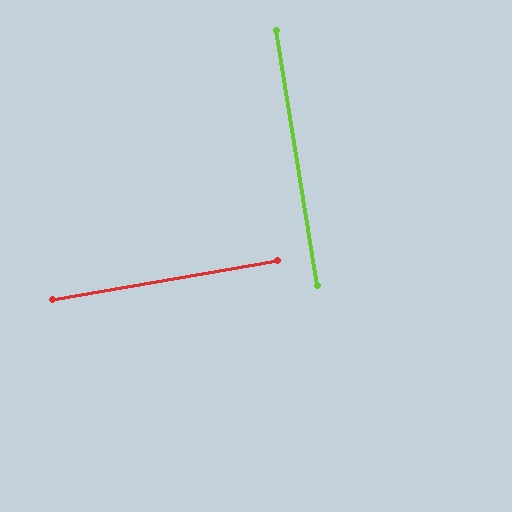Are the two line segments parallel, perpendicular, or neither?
Perpendicular — they meet at approximately 89°.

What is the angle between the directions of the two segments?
Approximately 89 degrees.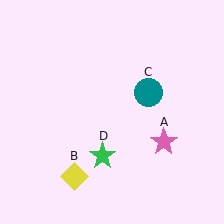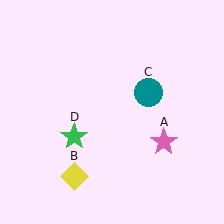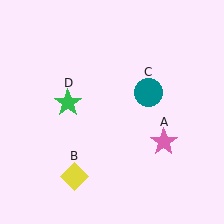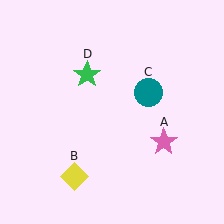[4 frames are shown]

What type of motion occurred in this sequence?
The green star (object D) rotated clockwise around the center of the scene.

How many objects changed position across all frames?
1 object changed position: green star (object D).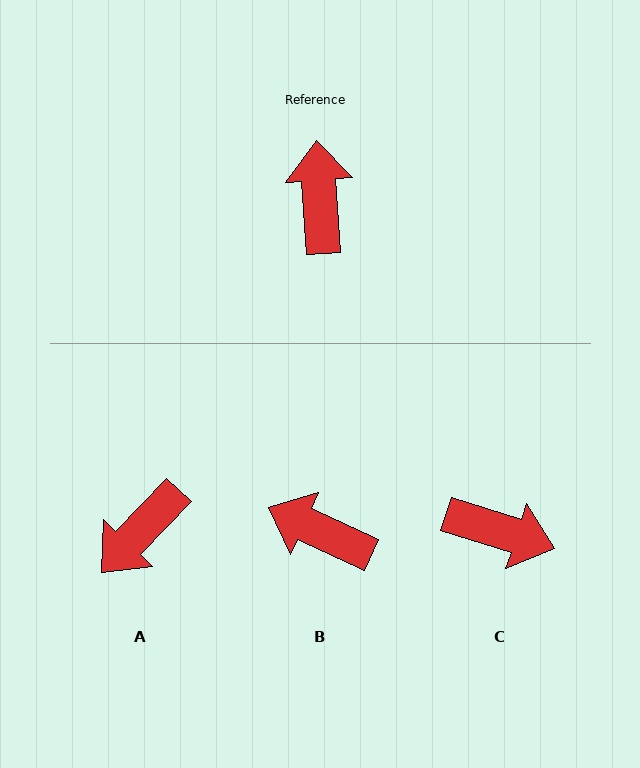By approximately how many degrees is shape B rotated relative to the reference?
Approximately 62 degrees counter-clockwise.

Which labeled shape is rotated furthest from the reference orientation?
A, about 133 degrees away.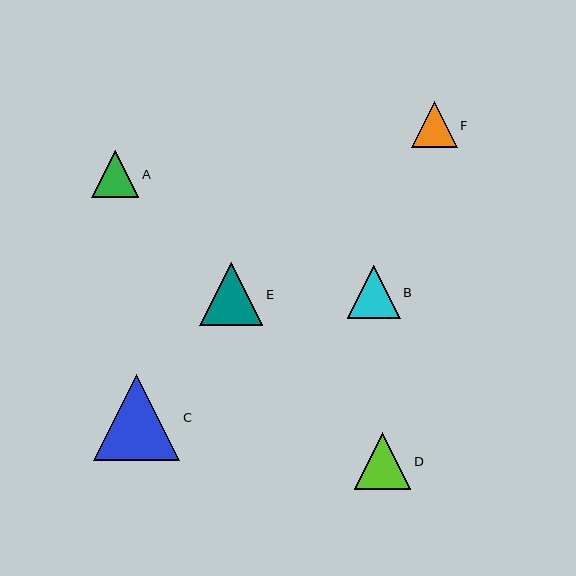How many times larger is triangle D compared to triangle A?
Triangle D is approximately 1.2 times the size of triangle A.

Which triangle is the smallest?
Triangle F is the smallest with a size of approximately 46 pixels.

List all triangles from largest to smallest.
From largest to smallest: C, E, D, B, A, F.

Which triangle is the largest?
Triangle C is the largest with a size of approximately 86 pixels.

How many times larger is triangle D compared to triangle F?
Triangle D is approximately 1.2 times the size of triangle F.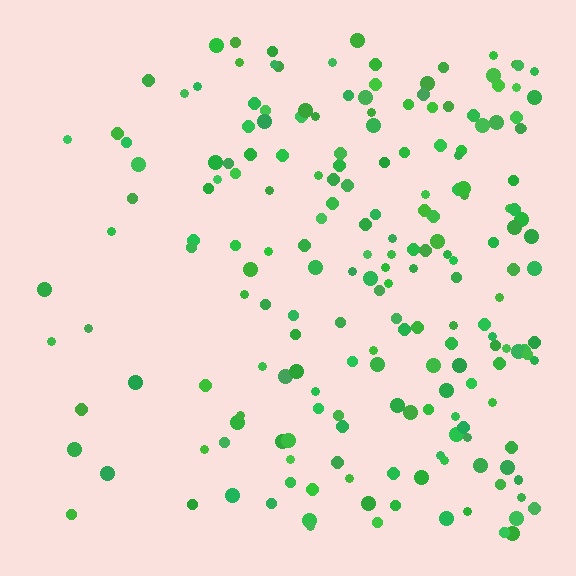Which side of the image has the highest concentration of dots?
The right.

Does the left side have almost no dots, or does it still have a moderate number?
Still a moderate number, just noticeably fewer than the right.